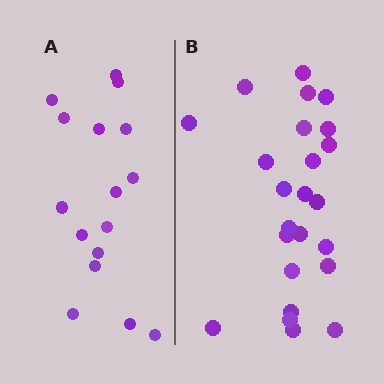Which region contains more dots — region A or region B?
Region B (the right region) has more dots.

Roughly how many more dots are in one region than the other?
Region B has roughly 8 or so more dots than region A.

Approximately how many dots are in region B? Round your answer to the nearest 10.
About 20 dots. (The exact count is 24, which rounds to 20.)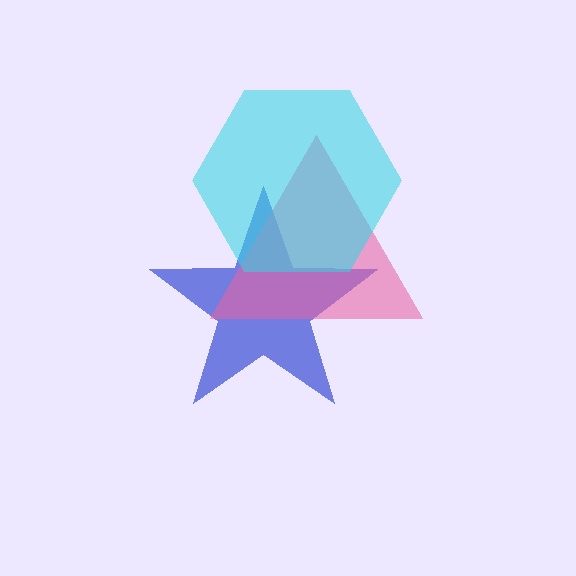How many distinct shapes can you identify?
There are 3 distinct shapes: a blue star, a pink triangle, a cyan hexagon.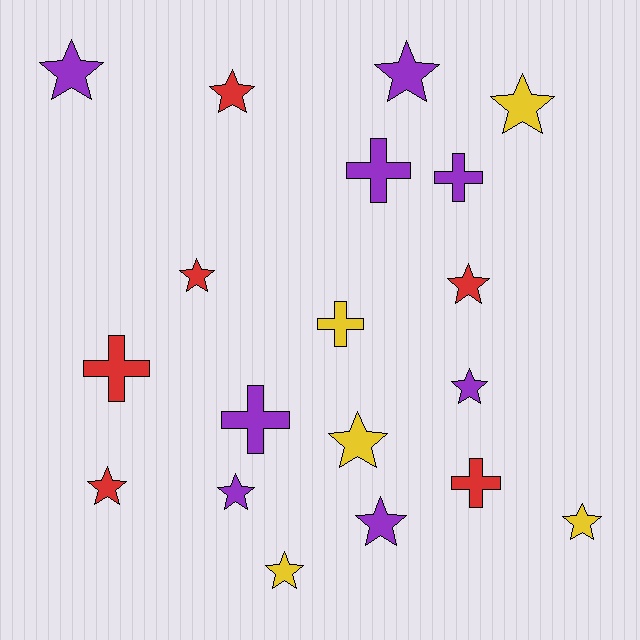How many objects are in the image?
There are 19 objects.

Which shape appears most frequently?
Star, with 13 objects.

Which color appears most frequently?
Purple, with 8 objects.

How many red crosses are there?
There are 2 red crosses.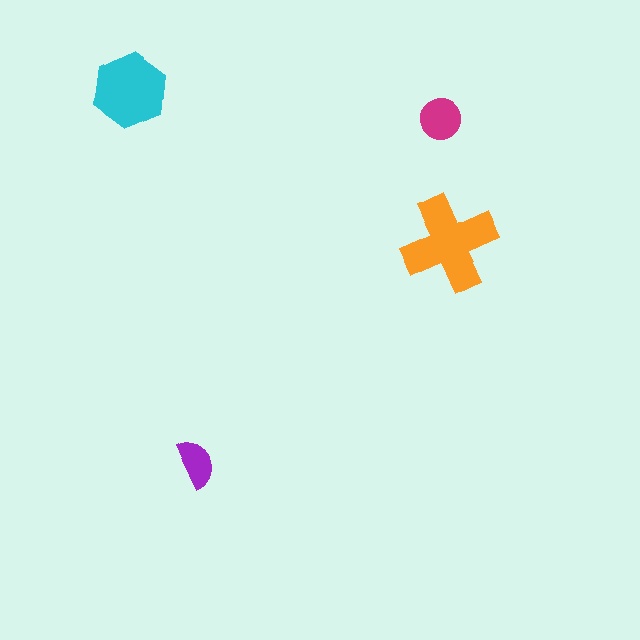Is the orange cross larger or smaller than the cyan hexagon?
Larger.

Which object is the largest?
The orange cross.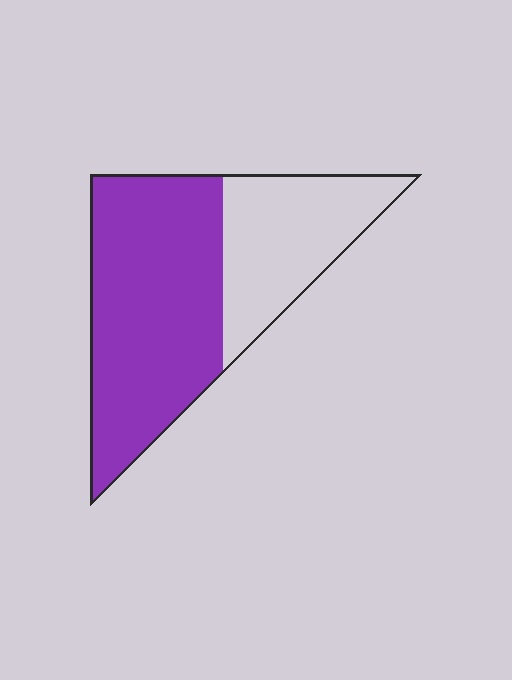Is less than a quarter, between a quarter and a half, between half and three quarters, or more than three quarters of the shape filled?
Between half and three quarters.